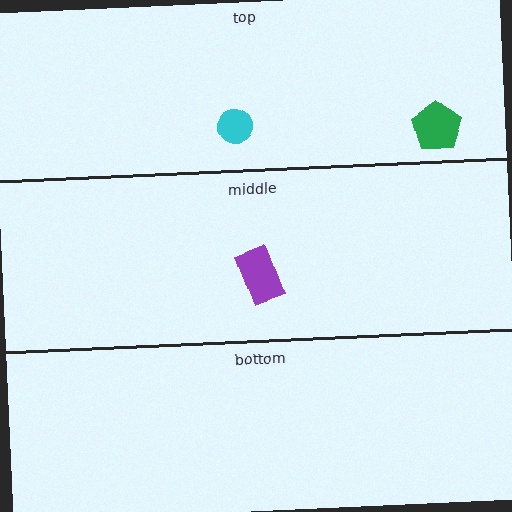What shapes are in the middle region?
The purple rectangle.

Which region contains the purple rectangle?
The middle region.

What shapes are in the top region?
The cyan circle, the green pentagon.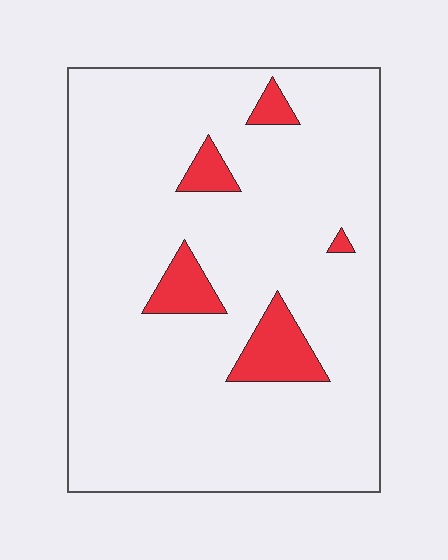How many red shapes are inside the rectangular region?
5.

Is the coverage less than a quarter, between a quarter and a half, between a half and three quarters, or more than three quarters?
Less than a quarter.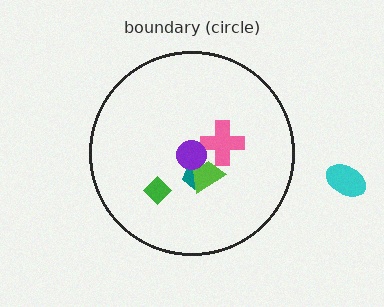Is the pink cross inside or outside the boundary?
Inside.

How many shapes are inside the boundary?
5 inside, 1 outside.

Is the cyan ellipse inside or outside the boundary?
Outside.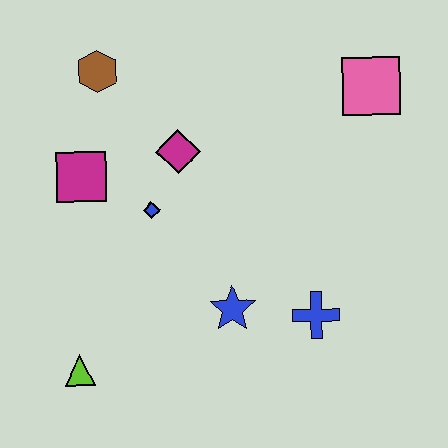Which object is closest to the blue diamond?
The magenta diamond is closest to the blue diamond.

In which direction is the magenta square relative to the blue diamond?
The magenta square is to the left of the blue diamond.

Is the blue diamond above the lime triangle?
Yes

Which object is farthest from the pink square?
The lime triangle is farthest from the pink square.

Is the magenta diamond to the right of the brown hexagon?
Yes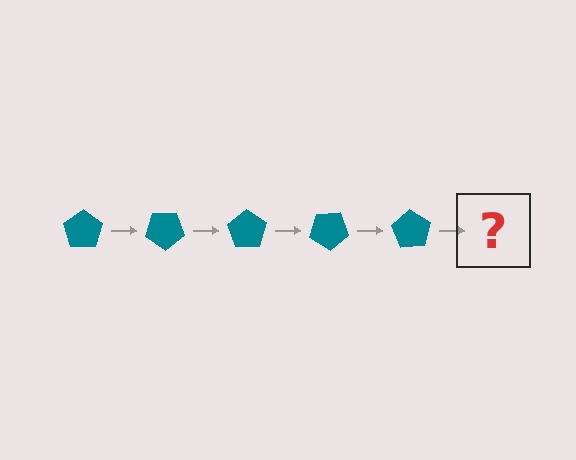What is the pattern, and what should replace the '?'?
The pattern is that the pentagon rotates 35 degrees each step. The '?' should be a teal pentagon rotated 175 degrees.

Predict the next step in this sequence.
The next step is a teal pentagon rotated 175 degrees.